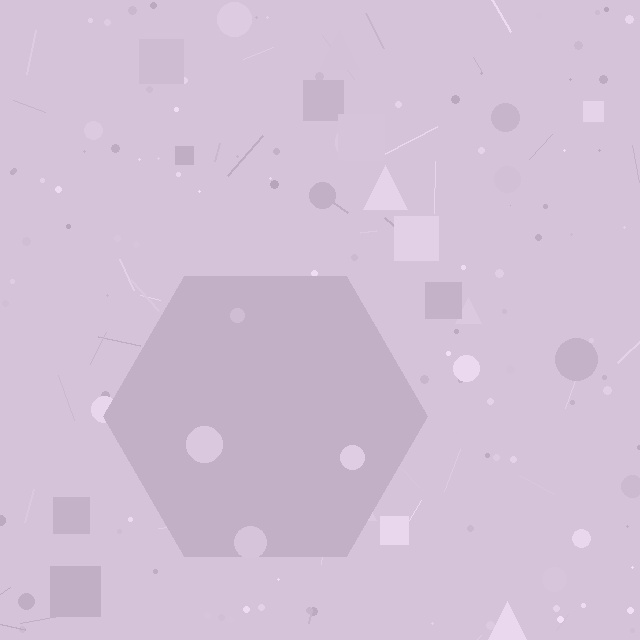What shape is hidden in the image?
A hexagon is hidden in the image.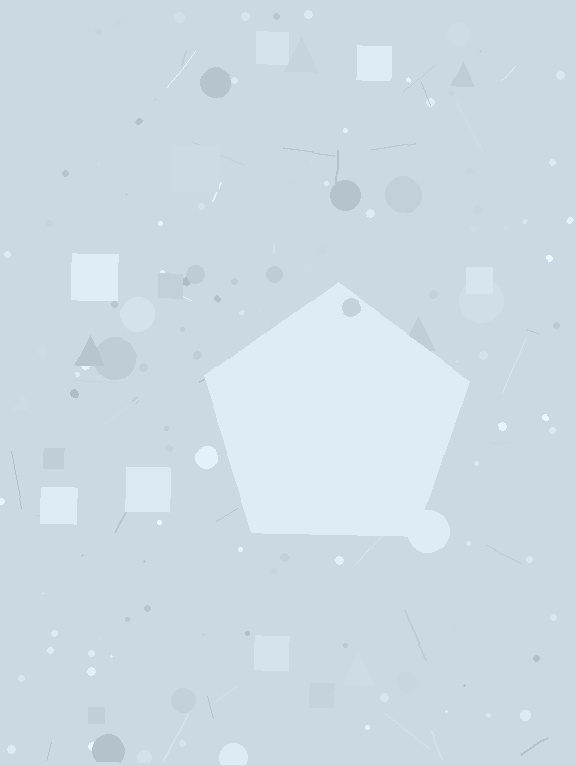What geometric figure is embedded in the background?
A pentagon is embedded in the background.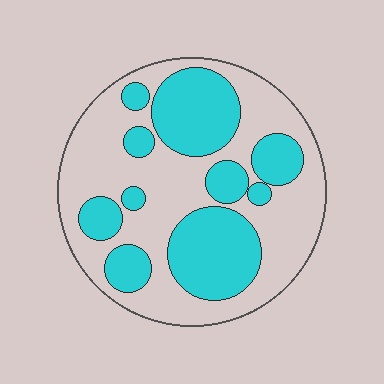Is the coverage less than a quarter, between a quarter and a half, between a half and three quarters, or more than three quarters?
Between a quarter and a half.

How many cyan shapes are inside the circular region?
10.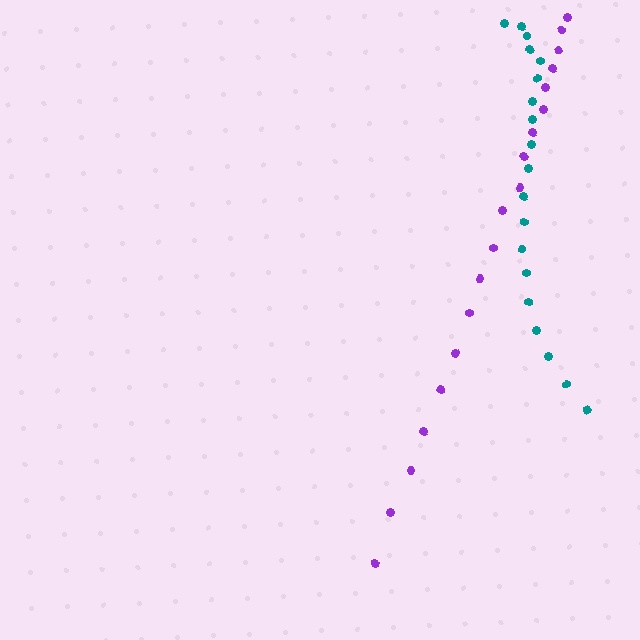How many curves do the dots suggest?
There are 2 distinct paths.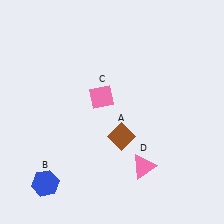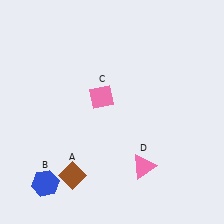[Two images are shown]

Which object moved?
The brown diamond (A) moved left.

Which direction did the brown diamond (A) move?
The brown diamond (A) moved left.